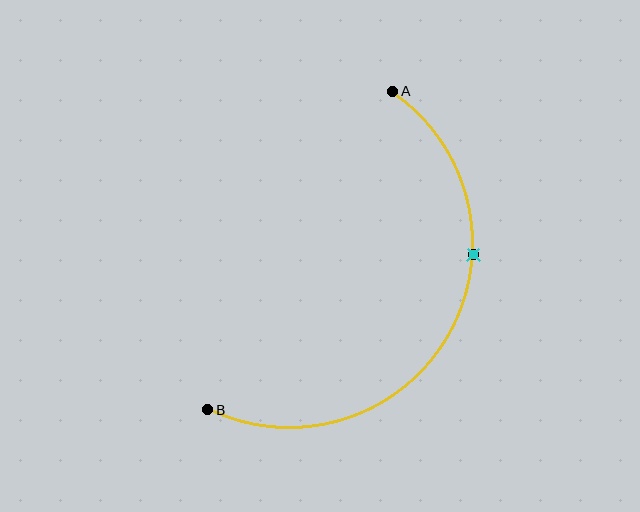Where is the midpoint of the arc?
The arc midpoint is the point on the curve farthest from the straight line joining A and B. It sits to the right of that line.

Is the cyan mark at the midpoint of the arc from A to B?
No. The cyan mark lies on the arc but is closer to endpoint A. The arc midpoint would be at the point on the curve equidistant along the arc from both A and B.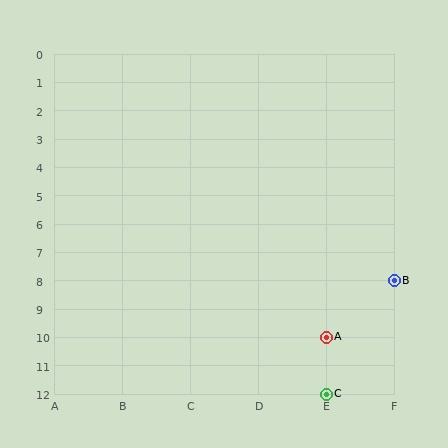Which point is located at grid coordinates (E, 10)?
Point A is at (E, 10).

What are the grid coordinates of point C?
Point C is at grid coordinates (E, 12).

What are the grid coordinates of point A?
Point A is at grid coordinates (E, 10).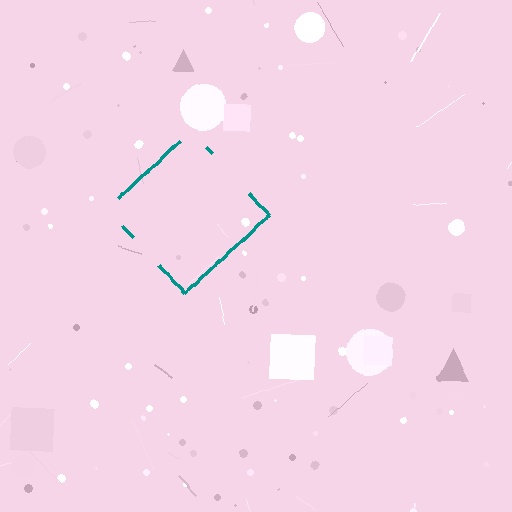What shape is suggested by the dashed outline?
The dashed outline suggests a diamond.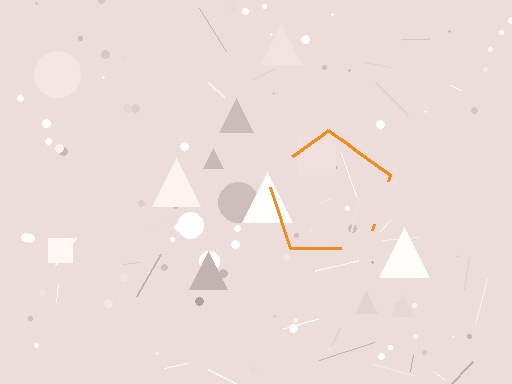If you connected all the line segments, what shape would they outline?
They would outline a pentagon.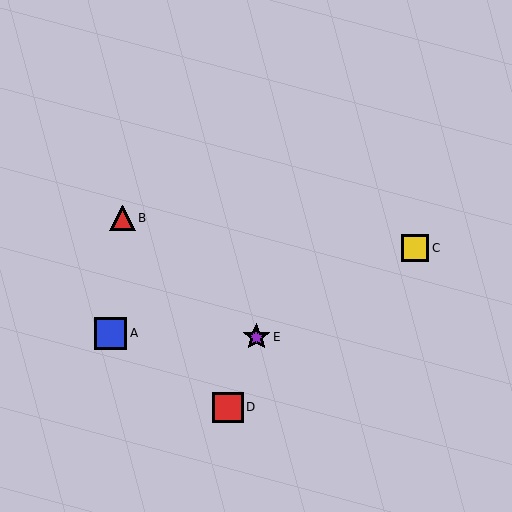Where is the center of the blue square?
The center of the blue square is at (111, 333).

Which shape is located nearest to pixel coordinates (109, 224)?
The red triangle (labeled B) at (122, 218) is nearest to that location.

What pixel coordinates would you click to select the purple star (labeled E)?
Click at (256, 337) to select the purple star E.